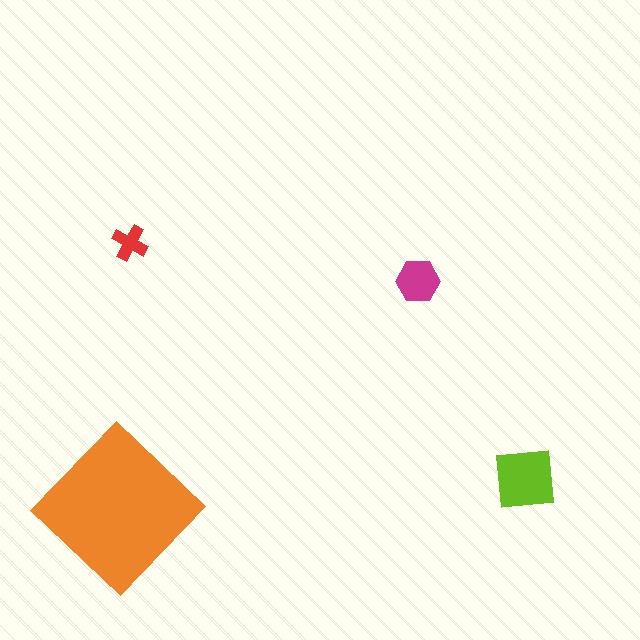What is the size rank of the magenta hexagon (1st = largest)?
3rd.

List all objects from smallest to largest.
The red cross, the magenta hexagon, the lime square, the orange diamond.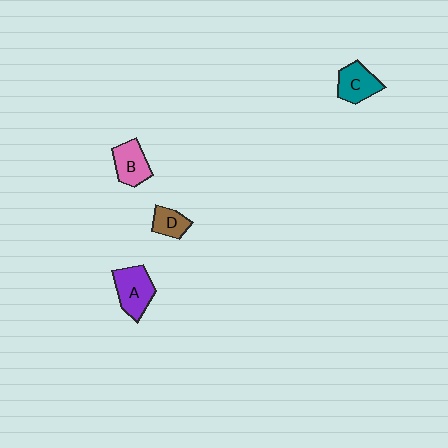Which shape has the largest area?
Shape A (purple).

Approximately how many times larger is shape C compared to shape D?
Approximately 1.5 times.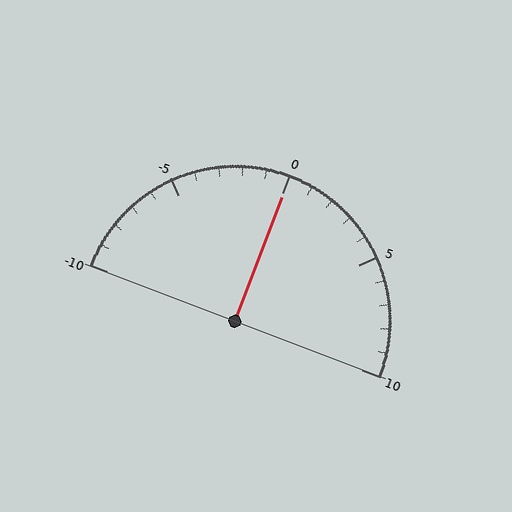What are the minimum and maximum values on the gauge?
The gauge ranges from -10 to 10.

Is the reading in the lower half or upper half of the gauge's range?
The reading is in the upper half of the range (-10 to 10).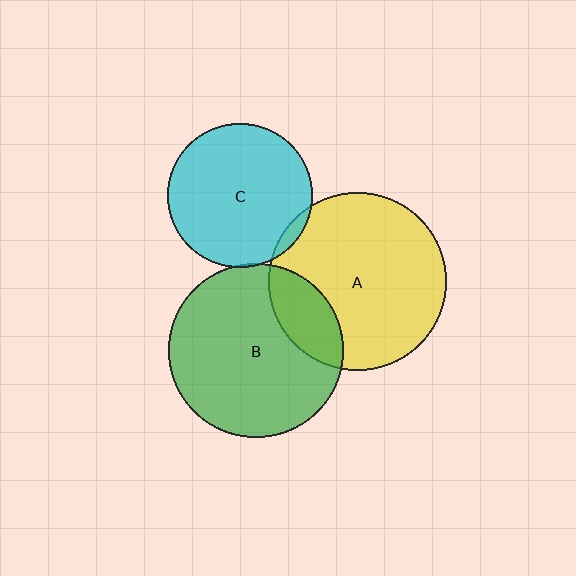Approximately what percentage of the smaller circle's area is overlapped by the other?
Approximately 5%.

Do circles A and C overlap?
Yes.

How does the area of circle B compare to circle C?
Approximately 1.5 times.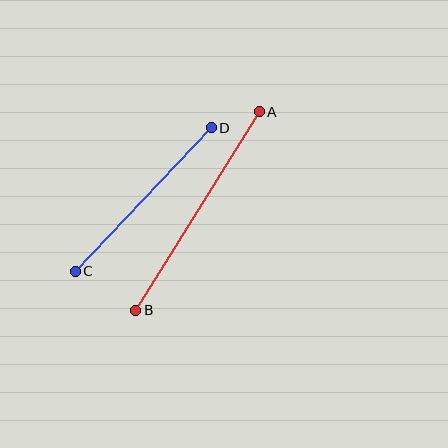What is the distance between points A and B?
The distance is approximately 234 pixels.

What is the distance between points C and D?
The distance is approximately 198 pixels.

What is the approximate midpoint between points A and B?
The midpoint is at approximately (197, 211) pixels.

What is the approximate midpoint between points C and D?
The midpoint is at approximately (143, 200) pixels.